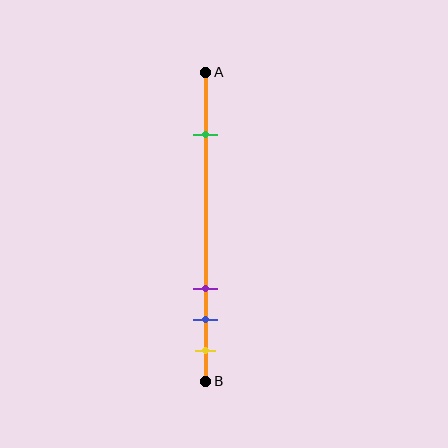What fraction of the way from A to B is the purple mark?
The purple mark is approximately 70% (0.7) of the way from A to B.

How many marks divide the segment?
There are 4 marks dividing the segment.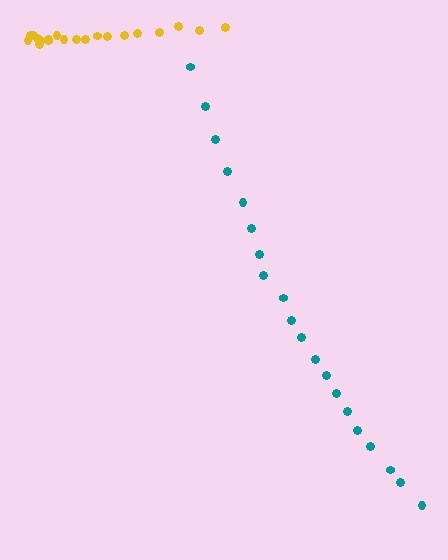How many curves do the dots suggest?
There are 2 distinct paths.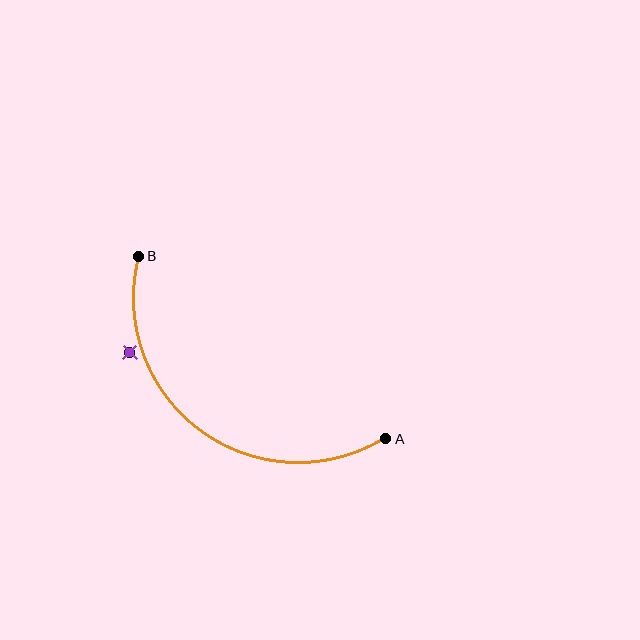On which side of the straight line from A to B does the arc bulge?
The arc bulges below and to the left of the straight line connecting A and B.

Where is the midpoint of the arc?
The arc midpoint is the point on the curve farthest from the straight line joining A and B. It sits below and to the left of that line.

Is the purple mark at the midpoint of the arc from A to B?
No — the purple mark does not lie on the arc at all. It sits slightly outside the curve.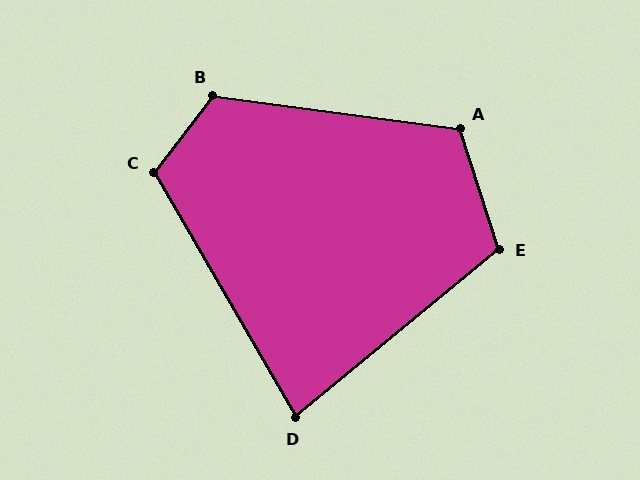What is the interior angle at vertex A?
Approximately 115 degrees (obtuse).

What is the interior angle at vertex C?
Approximately 112 degrees (obtuse).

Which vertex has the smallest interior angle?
D, at approximately 80 degrees.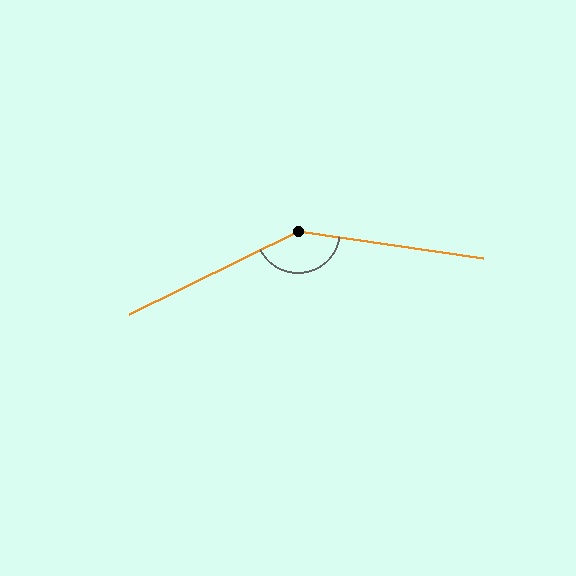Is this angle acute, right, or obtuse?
It is obtuse.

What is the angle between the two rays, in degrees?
Approximately 145 degrees.